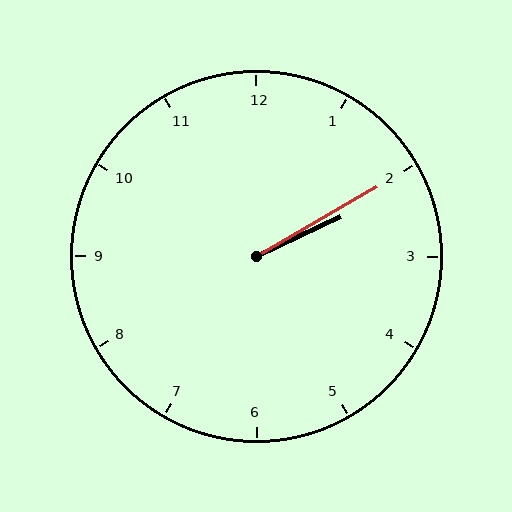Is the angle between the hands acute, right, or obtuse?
It is acute.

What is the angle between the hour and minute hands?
Approximately 5 degrees.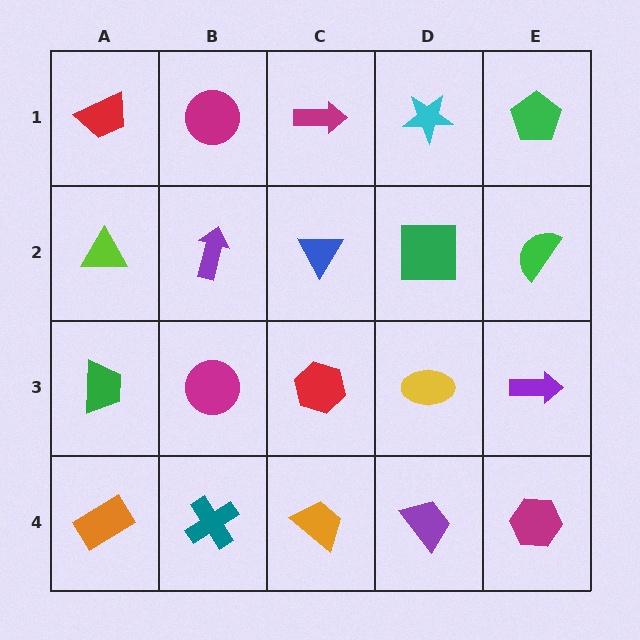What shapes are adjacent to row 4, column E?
A purple arrow (row 3, column E), a purple trapezoid (row 4, column D).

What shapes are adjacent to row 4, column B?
A magenta circle (row 3, column B), an orange rectangle (row 4, column A), an orange trapezoid (row 4, column C).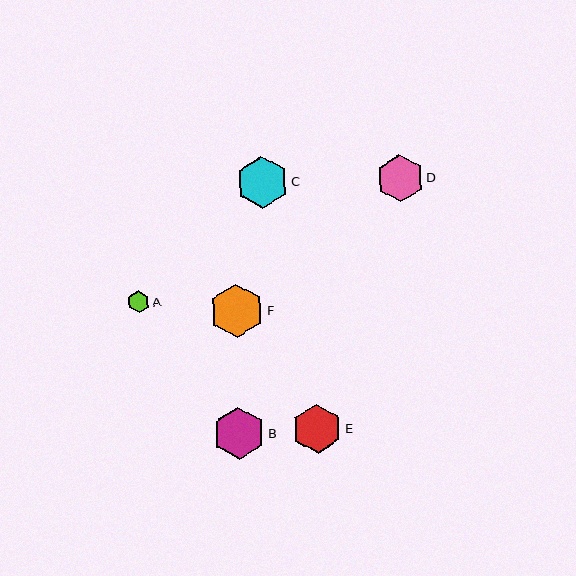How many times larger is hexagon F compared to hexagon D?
Hexagon F is approximately 1.1 times the size of hexagon D.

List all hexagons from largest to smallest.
From largest to smallest: F, B, C, E, D, A.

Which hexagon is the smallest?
Hexagon A is the smallest with a size of approximately 22 pixels.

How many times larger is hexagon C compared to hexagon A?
Hexagon C is approximately 2.3 times the size of hexagon A.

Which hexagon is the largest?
Hexagon F is the largest with a size of approximately 54 pixels.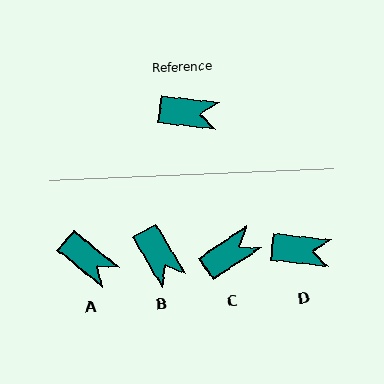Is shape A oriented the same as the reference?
No, it is off by about 33 degrees.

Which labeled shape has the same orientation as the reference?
D.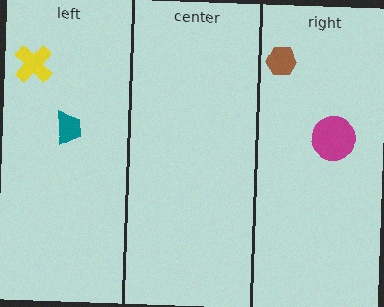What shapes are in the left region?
The yellow cross, the teal trapezoid.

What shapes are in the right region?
The magenta circle, the brown hexagon.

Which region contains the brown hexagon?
The right region.